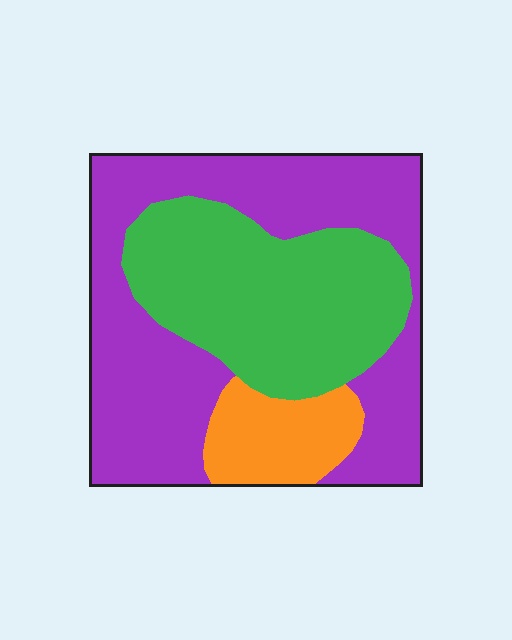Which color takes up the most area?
Purple, at roughly 50%.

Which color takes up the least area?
Orange, at roughly 10%.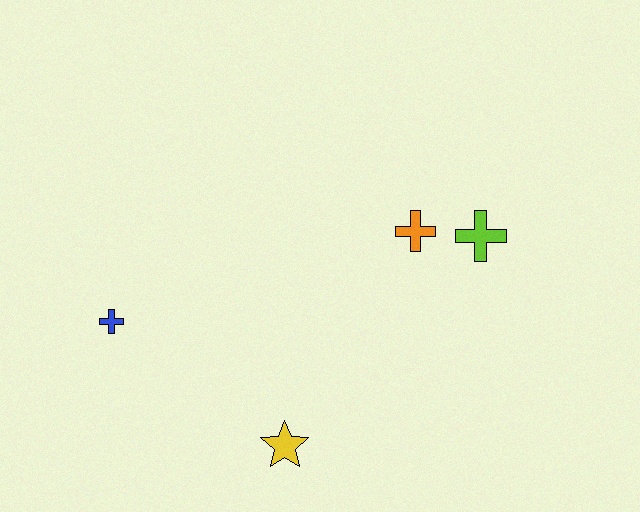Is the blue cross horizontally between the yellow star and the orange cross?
No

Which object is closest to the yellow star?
The blue cross is closest to the yellow star.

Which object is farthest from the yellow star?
The lime cross is farthest from the yellow star.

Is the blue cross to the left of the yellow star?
Yes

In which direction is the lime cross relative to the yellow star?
The lime cross is above the yellow star.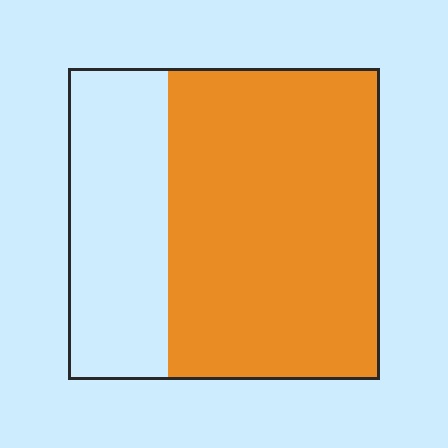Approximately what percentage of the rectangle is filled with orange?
Approximately 70%.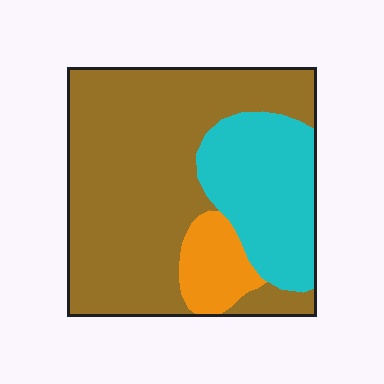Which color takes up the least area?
Orange, at roughly 10%.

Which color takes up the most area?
Brown, at roughly 65%.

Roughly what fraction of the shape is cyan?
Cyan covers around 25% of the shape.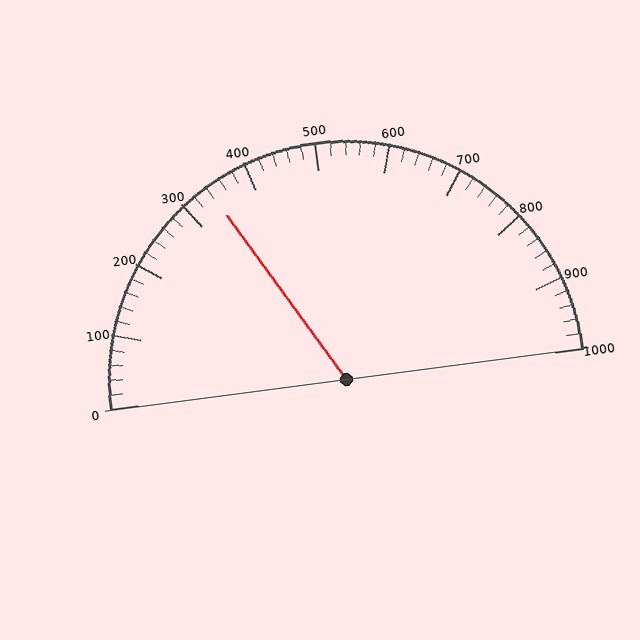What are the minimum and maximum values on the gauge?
The gauge ranges from 0 to 1000.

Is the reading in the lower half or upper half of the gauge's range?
The reading is in the lower half of the range (0 to 1000).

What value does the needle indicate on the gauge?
The needle indicates approximately 340.